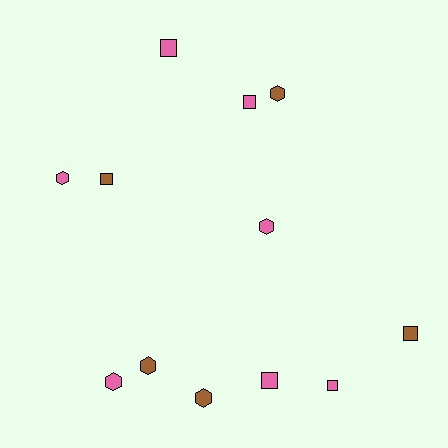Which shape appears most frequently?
Square, with 6 objects.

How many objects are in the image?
There are 12 objects.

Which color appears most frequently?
Pink, with 7 objects.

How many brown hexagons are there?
There are 3 brown hexagons.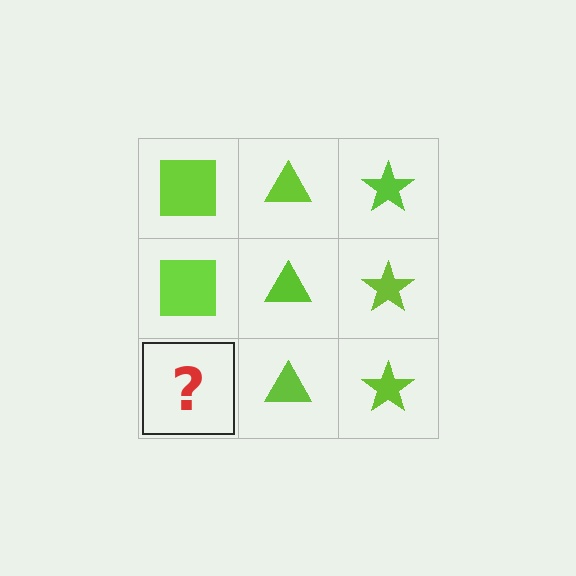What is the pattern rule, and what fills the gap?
The rule is that each column has a consistent shape. The gap should be filled with a lime square.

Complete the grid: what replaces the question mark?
The question mark should be replaced with a lime square.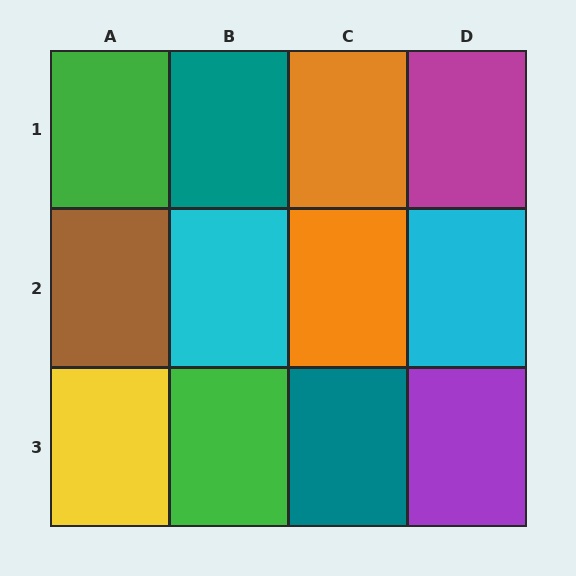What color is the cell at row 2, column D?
Cyan.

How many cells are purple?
1 cell is purple.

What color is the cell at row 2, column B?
Cyan.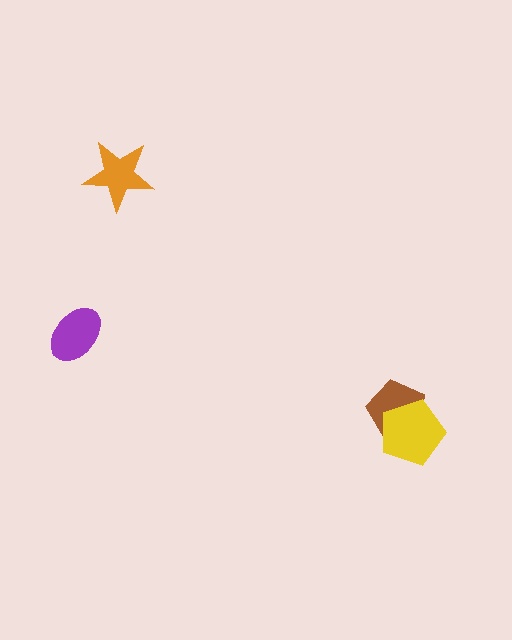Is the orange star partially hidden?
No, no other shape covers it.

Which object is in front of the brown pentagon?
The yellow pentagon is in front of the brown pentagon.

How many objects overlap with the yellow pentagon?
1 object overlaps with the yellow pentagon.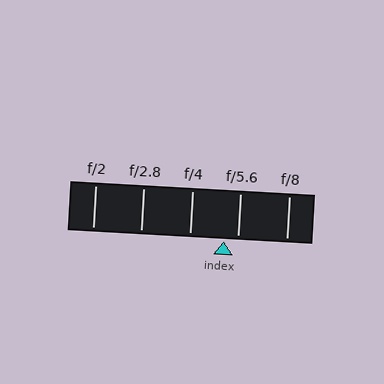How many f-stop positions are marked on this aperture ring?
There are 5 f-stop positions marked.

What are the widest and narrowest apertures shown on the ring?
The widest aperture shown is f/2 and the narrowest is f/8.